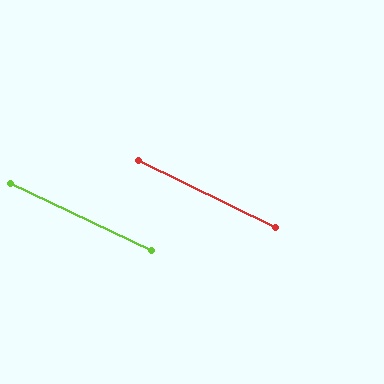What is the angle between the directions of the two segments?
Approximately 1 degree.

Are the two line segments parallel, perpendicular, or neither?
Parallel — their directions differ by only 0.8°.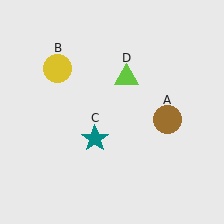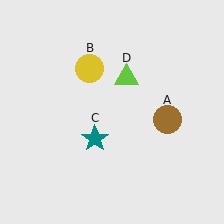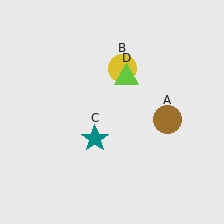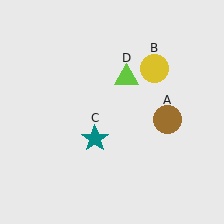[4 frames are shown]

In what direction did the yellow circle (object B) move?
The yellow circle (object B) moved right.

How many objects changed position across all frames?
1 object changed position: yellow circle (object B).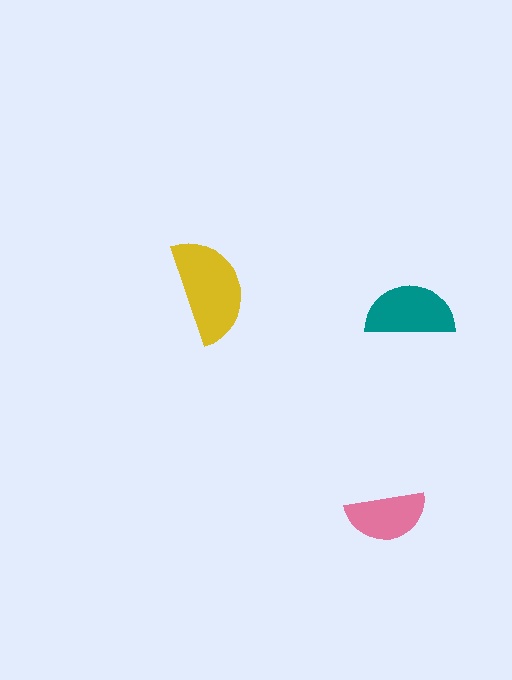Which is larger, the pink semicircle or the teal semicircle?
The teal one.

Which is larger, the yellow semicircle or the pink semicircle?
The yellow one.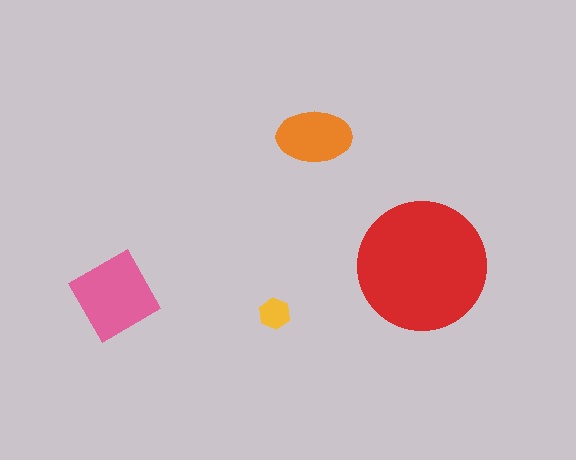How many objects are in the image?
There are 4 objects in the image.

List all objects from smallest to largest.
The yellow hexagon, the orange ellipse, the pink square, the red circle.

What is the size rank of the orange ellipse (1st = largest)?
3rd.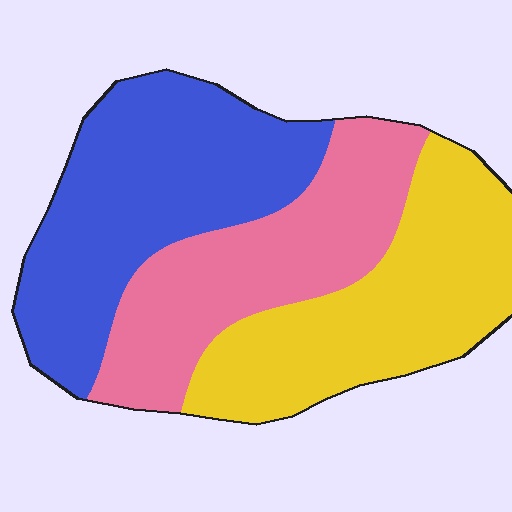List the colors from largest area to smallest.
From largest to smallest: blue, yellow, pink.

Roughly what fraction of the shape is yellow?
Yellow covers 33% of the shape.